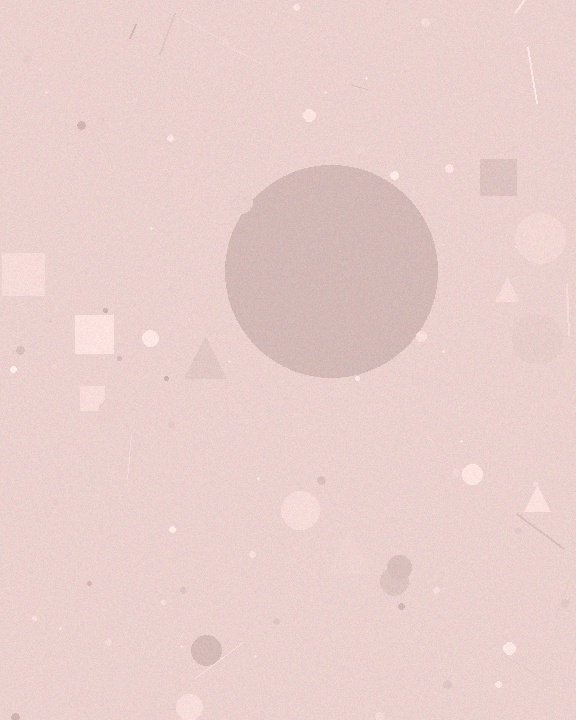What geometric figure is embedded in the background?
A circle is embedded in the background.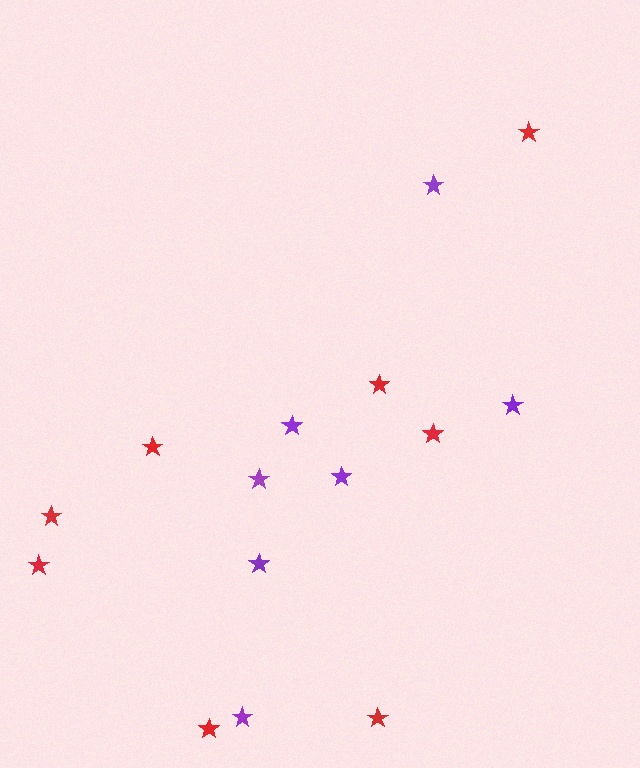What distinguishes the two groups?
There are 2 groups: one group of red stars (8) and one group of purple stars (7).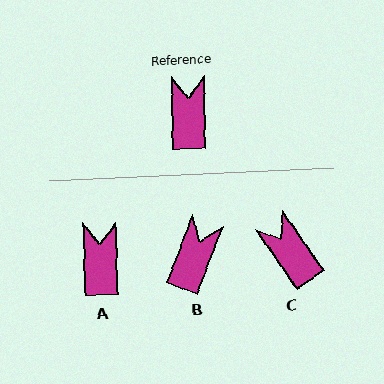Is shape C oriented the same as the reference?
No, it is off by about 33 degrees.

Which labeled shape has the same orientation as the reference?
A.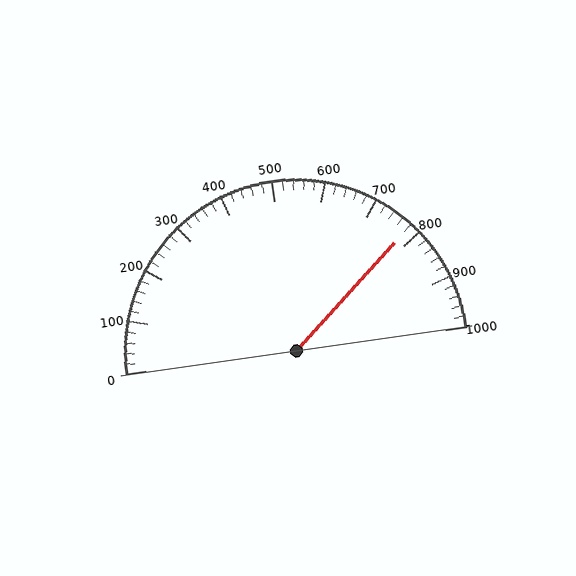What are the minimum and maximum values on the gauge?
The gauge ranges from 0 to 1000.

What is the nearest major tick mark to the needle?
The nearest major tick mark is 800.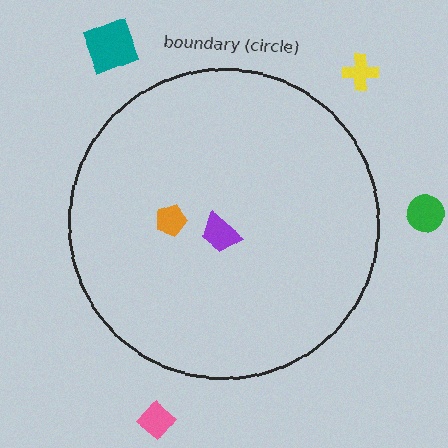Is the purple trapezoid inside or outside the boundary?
Inside.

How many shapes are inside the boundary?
2 inside, 4 outside.